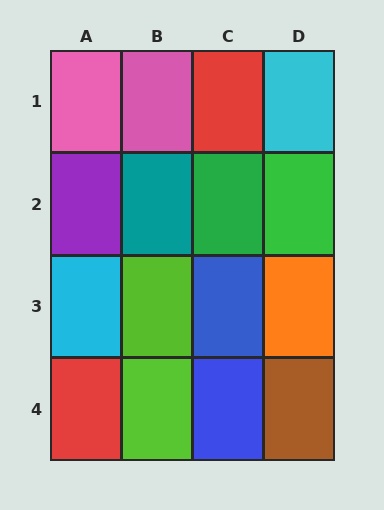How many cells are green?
2 cells are green.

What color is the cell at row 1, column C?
Red.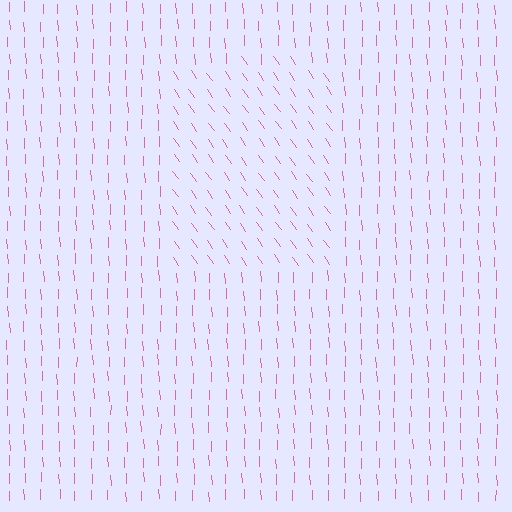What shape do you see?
I see a rectangle.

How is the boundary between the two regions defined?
The boundary is defined purely by a change in line orientation (approximately 32 degrees difference). All lines are the same color and thickness.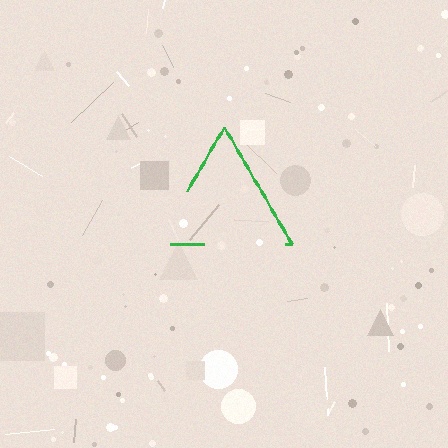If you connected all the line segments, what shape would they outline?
They would outline a triangle.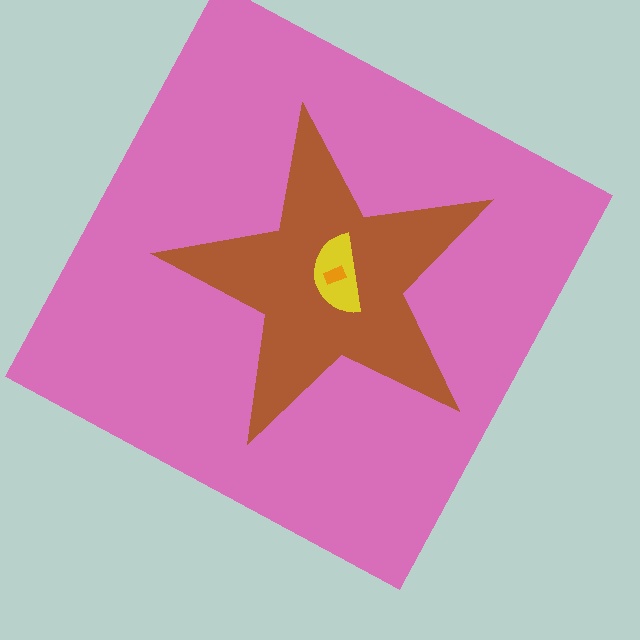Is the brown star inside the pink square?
Yes.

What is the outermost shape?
The pink square.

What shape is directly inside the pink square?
The brown star.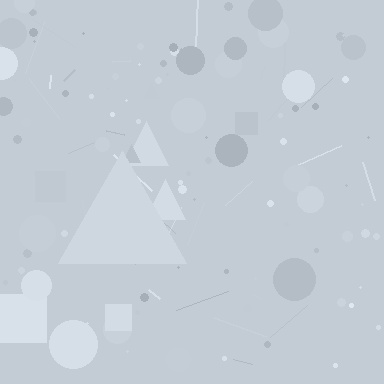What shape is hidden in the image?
A triangle is hidden in the image.